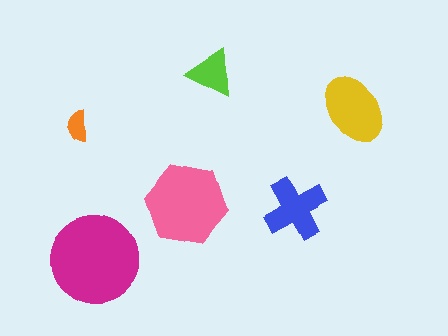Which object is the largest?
The magenta circle.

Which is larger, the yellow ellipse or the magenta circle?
The magenta circle.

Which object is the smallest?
The orange semicircle.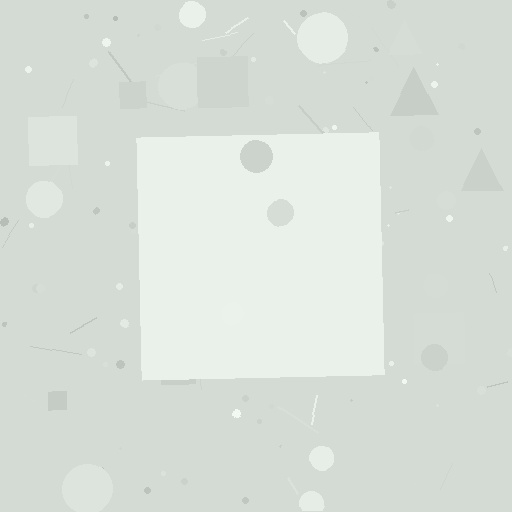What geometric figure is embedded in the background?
A square is embedded in the background.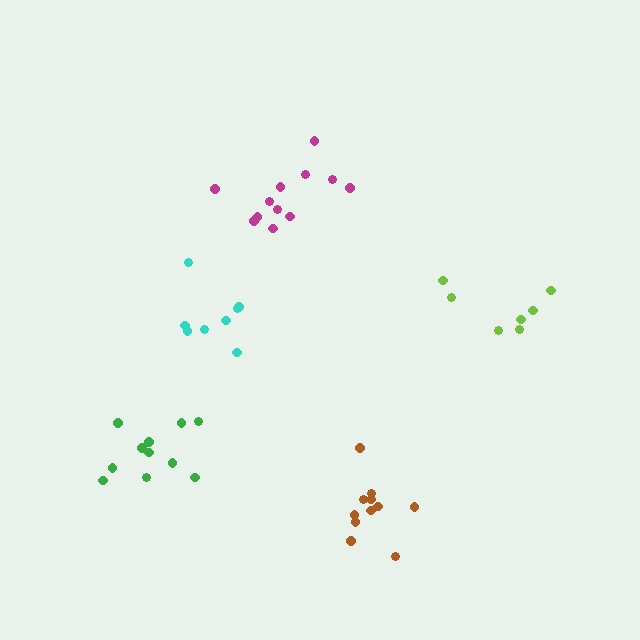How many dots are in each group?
Group 1: 8 dots, Group 2: 11 dots, Group 3: 12 dots, Group 4: 7 dots, Group 5: 11 dots (49 total).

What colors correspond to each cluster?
The clusters are colored: cyan, brown, magenta, lime, green.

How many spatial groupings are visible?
There are 5 spatial groupings.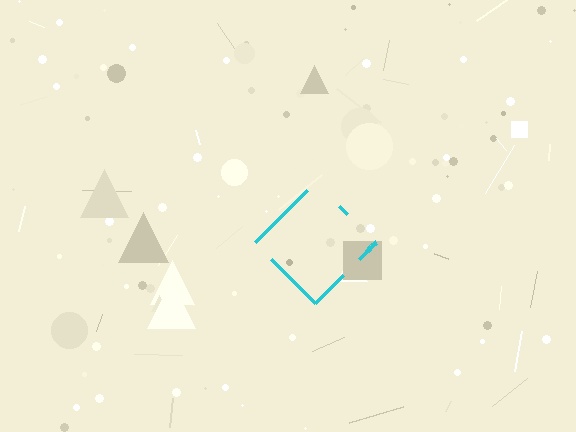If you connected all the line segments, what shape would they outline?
They would outline a diamond.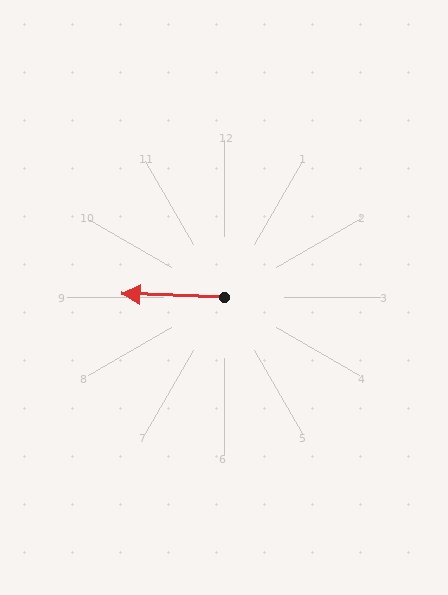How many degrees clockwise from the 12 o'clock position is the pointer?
Approximately 272 degrees.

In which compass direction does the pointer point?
West.